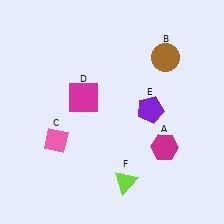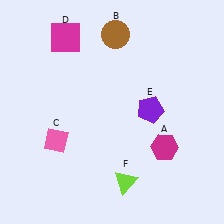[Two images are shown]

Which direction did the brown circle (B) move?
The brown circle (B) moved left.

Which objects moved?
The objects that moved are: the brown circle (B), the magenta square (D).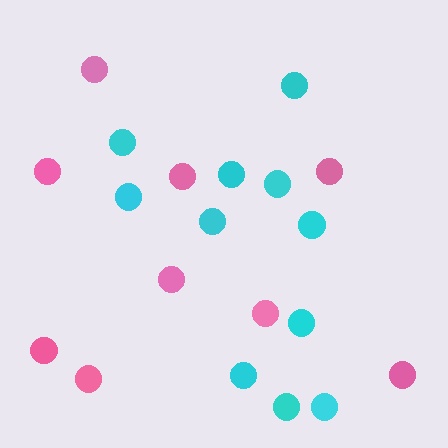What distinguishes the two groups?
There are 2 groups: one group of pink circles (9) and one group of cyan circles (11).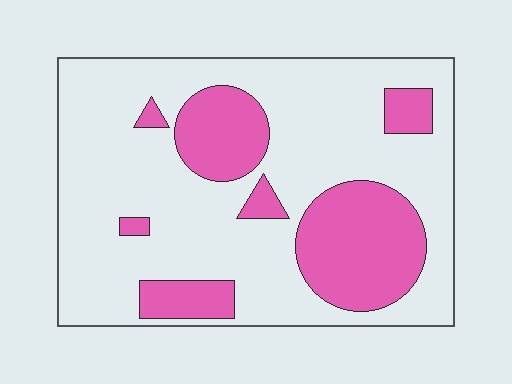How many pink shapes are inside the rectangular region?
7.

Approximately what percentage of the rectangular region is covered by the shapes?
Approximately 25%.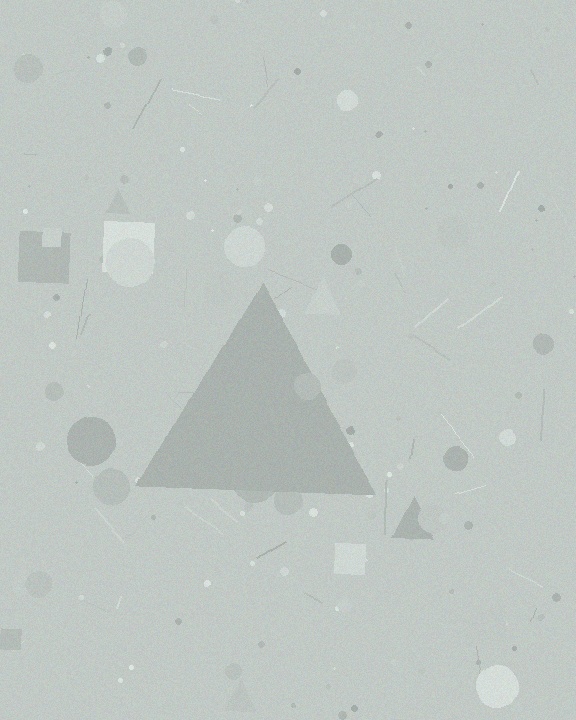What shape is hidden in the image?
A triangle is hidden in the image.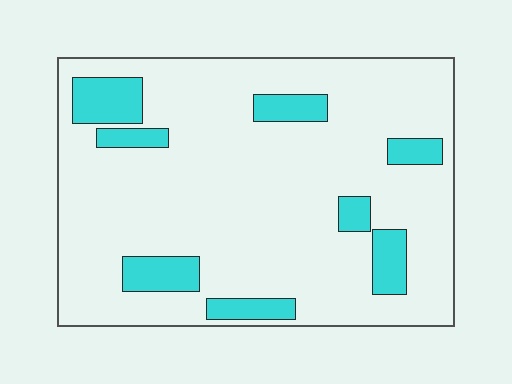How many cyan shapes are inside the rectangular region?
8.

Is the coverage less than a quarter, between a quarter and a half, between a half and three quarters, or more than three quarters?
Less than a quarter.